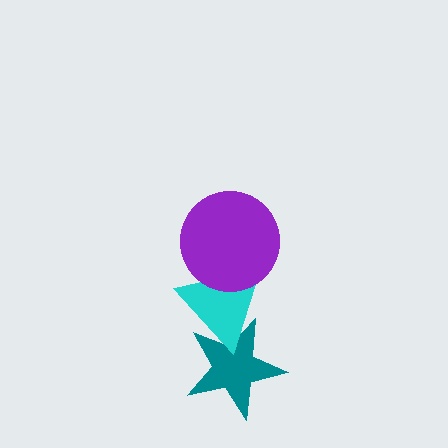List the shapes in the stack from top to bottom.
From top to bottom: the purple circle, the cyan triangle, the teal star.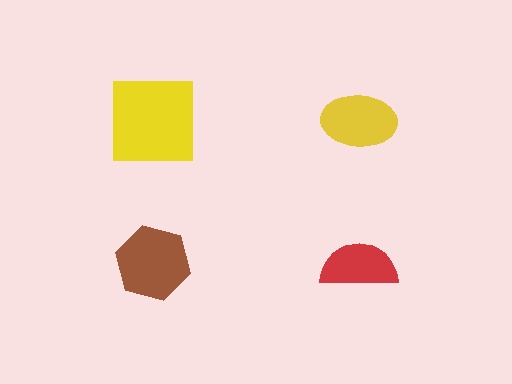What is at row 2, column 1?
A brown hexagon.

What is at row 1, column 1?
A yellow square.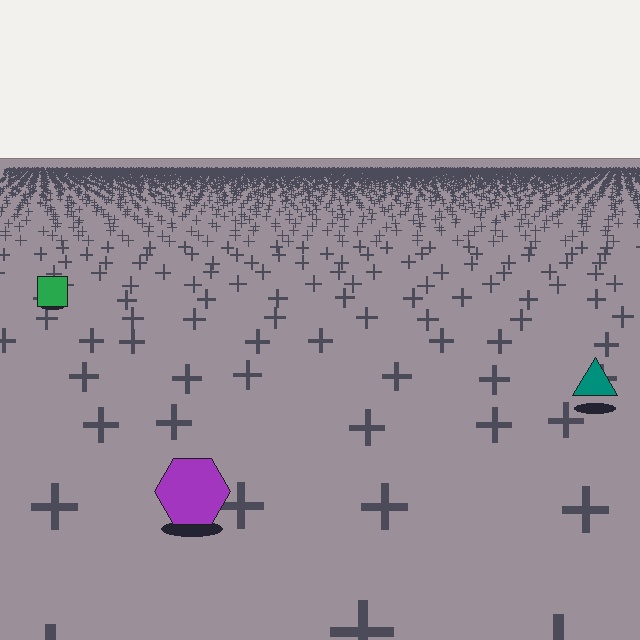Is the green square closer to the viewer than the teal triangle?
No. The teal triangle is closer — you can tell from the texture gradient: the ground texture is coarser near it.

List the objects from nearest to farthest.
From nearest to farthest: the purple hexagon, the teal triangle, the green square.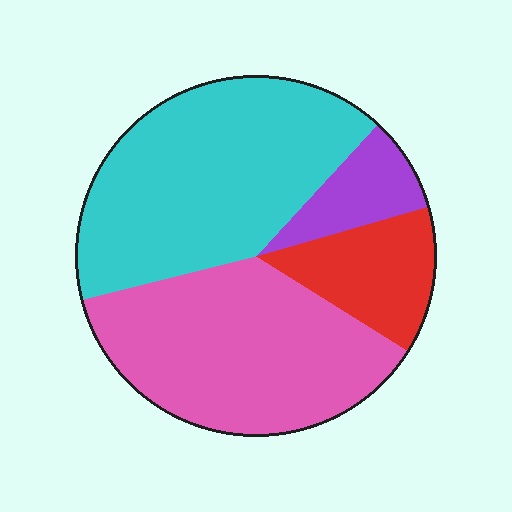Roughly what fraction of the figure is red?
Red covers around 15% of the figure.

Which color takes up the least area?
Purple, at roughly 10%.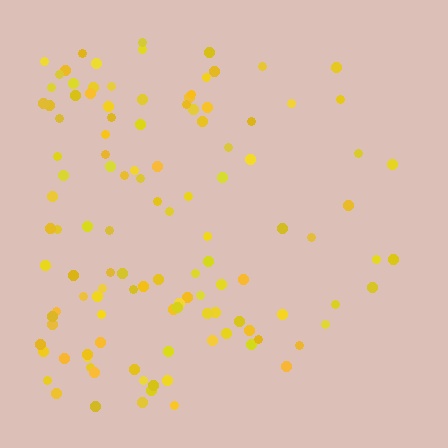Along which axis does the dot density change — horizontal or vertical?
Horizontal.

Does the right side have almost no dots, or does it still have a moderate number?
Still a moderate number, just noticeably fewer than the left.